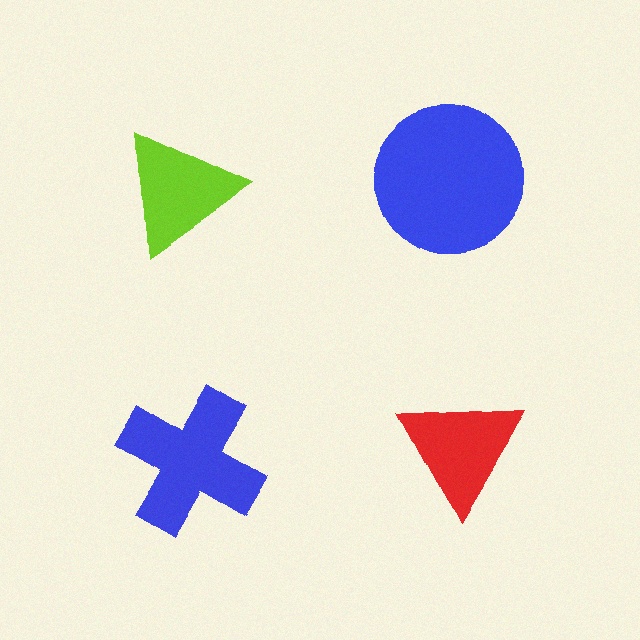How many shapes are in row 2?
2 shapes.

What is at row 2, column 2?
A red triangle.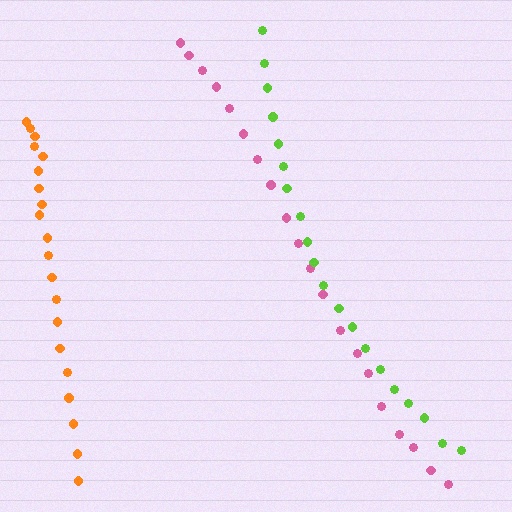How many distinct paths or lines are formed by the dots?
There are 3 distinct paths.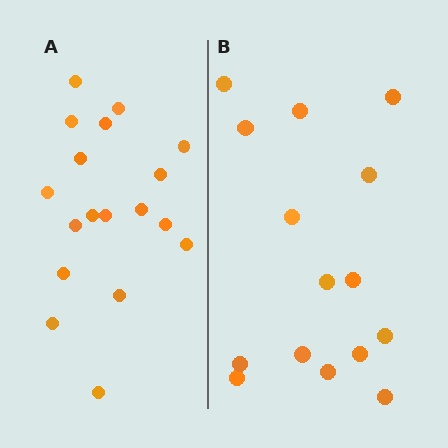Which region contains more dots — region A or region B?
Region A (the left region) has more dots.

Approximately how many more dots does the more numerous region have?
Region A has just a few more — roughly 2 or 3 more dots than region B.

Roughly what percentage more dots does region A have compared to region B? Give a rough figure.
About 20% more.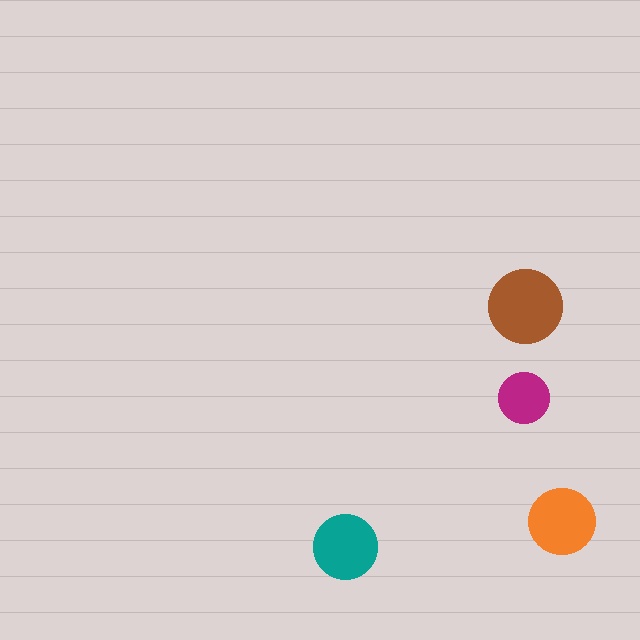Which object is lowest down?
The teal circle is bottommost.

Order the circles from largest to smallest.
the brown one, the orange one, the teal one, the magenta one.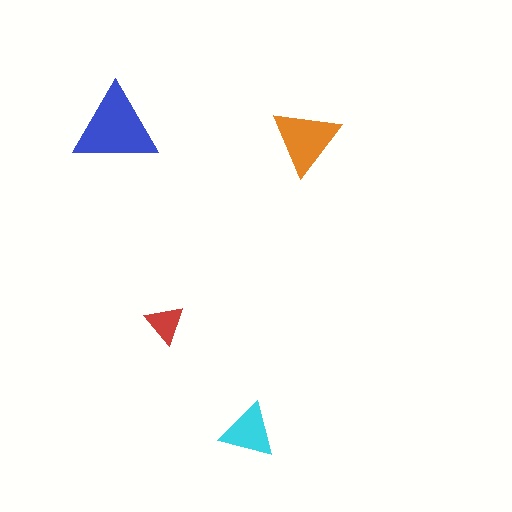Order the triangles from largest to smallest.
the blue one, the orange one, the cyan one, the red one.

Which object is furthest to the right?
The orange triangle is rightmost.